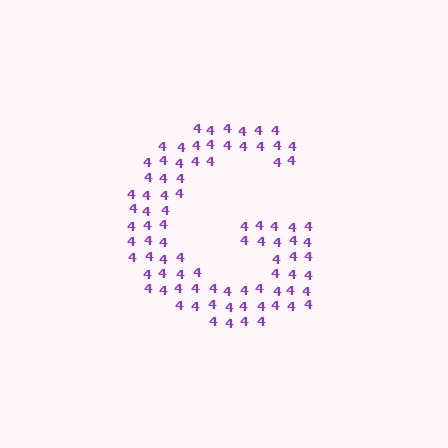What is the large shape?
The large shape is the letter G.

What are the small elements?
The small elements are digit 4's.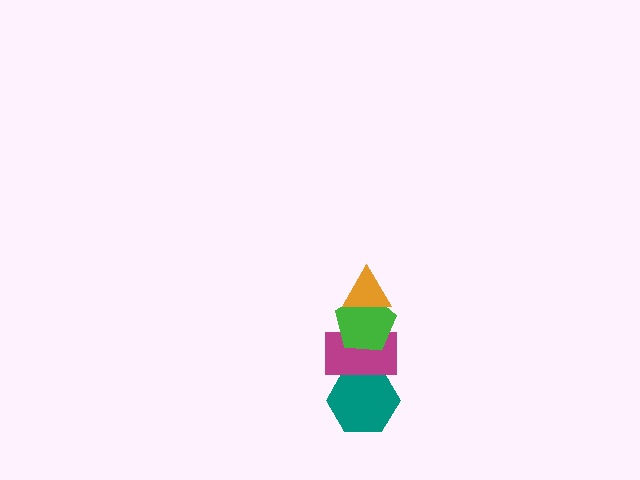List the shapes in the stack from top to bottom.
From top to bottom: the orange triangle, the green pentagon, the magenta rectangle, the teal hexagon.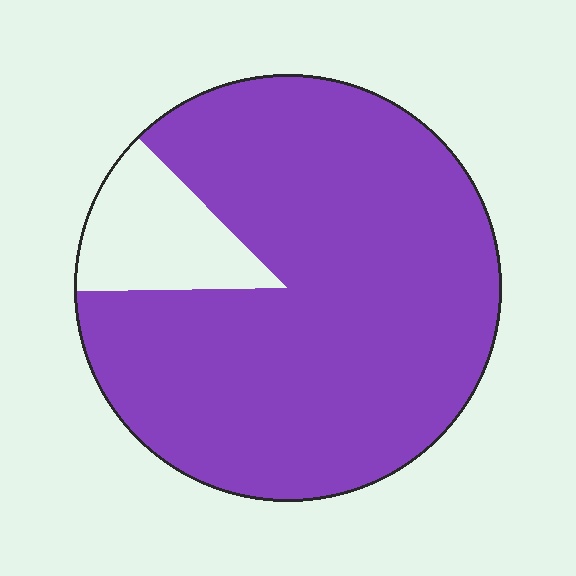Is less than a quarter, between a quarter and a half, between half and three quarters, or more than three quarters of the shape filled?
More than three quarters.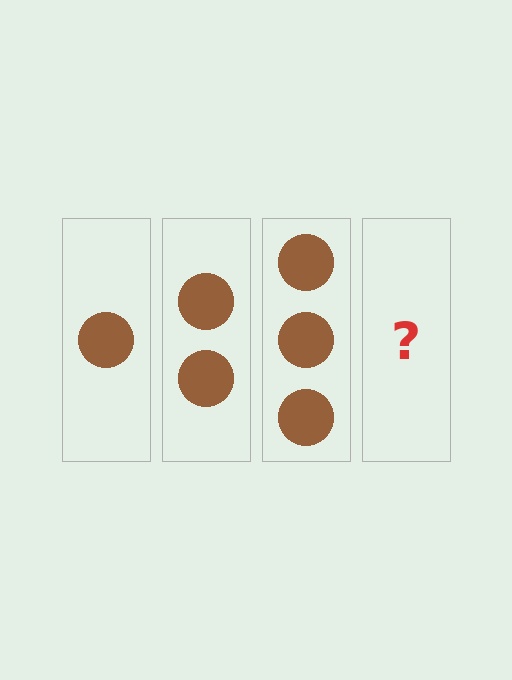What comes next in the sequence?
The next element should be 4 circles.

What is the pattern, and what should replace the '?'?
The pattern is that each step adds one more circle. The '?' should be 4 circles.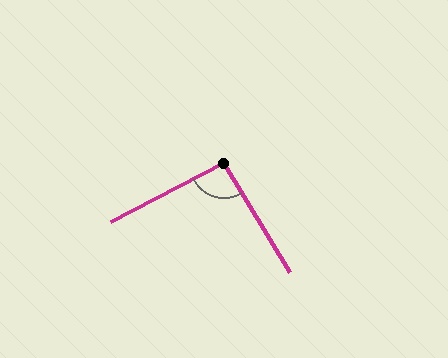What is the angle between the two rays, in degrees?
Approximately 93 degrees.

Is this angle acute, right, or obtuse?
It is approximately a right angle.